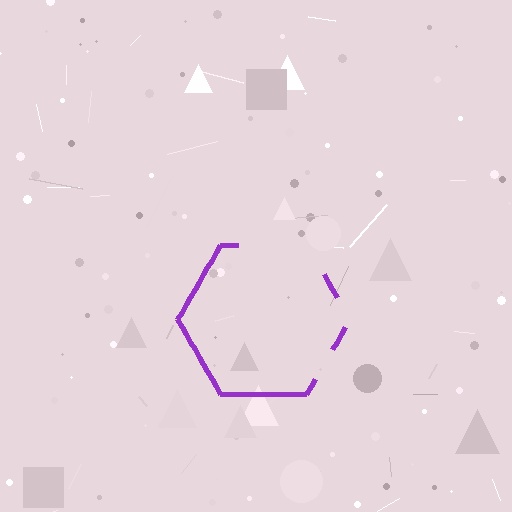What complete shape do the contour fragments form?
The contour fragments form a hexagon.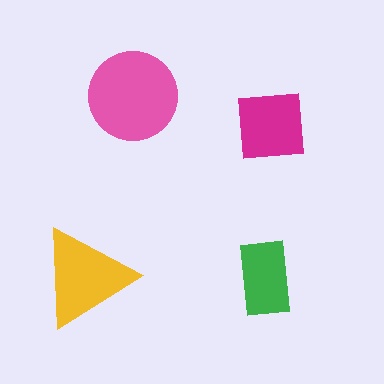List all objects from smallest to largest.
The green rectangle, the magenta square, the yellow triangle, the pink circle.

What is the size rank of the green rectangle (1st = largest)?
4th.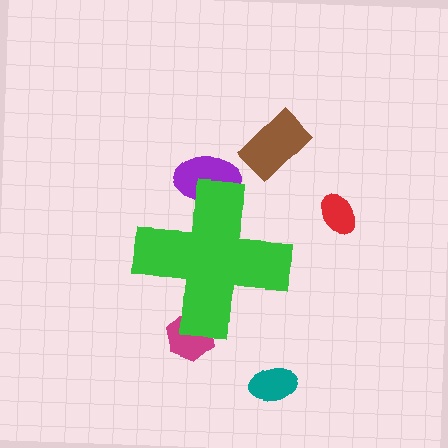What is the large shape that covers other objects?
A green cross.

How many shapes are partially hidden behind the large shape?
2 shapes are partially hidden.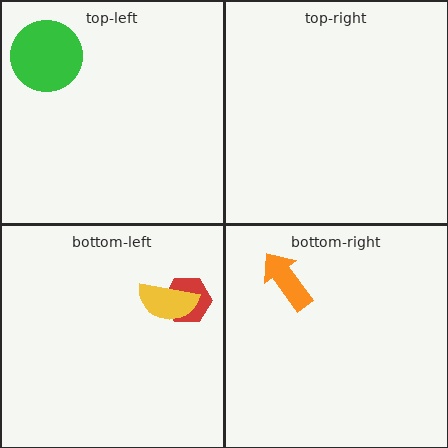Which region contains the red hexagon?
The bottom-left region.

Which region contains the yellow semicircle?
The bottom-left region.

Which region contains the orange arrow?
The bottom-right region.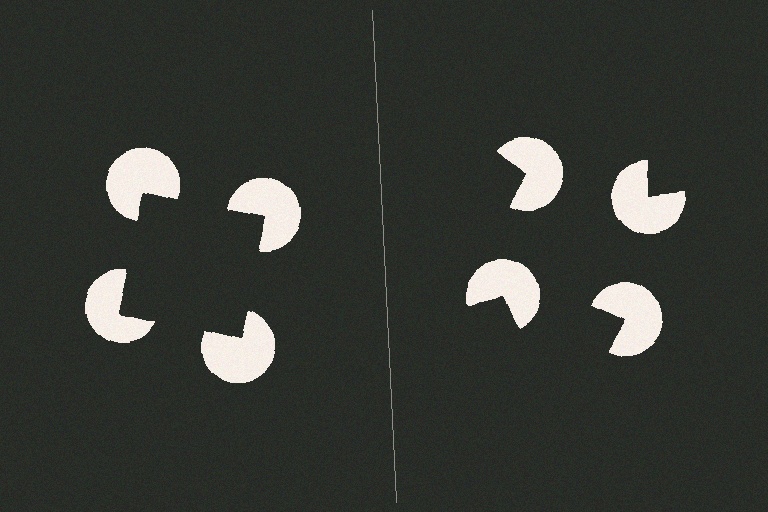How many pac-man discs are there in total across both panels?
8 — 4 on each side.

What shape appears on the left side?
An illusory square.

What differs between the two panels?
The pac-man discs are positioned identically on both sides; only the wedge orientations differ. On the left they align to a square; on the right they are misaligned.